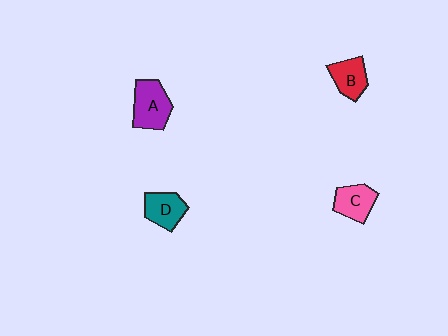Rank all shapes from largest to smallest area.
From largest to smallest: A (purple), D (teal), C (pink), B (red).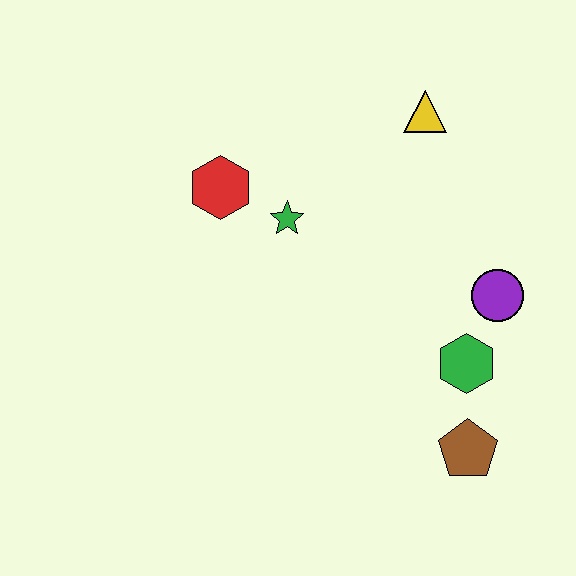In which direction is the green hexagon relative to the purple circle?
The green hexagon is below the purple circle.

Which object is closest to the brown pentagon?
The green hexagon is closest to the brown pentagon.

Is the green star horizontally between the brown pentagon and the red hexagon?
Yes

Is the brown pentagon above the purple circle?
No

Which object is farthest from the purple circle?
The red hexagon is farthest from the purple circle.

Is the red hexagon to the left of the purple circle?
Yes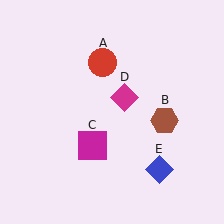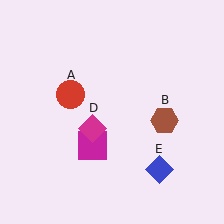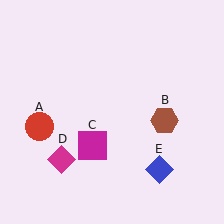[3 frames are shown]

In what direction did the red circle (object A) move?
The red circle (object A) moved down and to the left.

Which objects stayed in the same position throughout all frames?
Brown hexagon (object B) and magenta square (object C) and blue diamond (object E) remained stationary.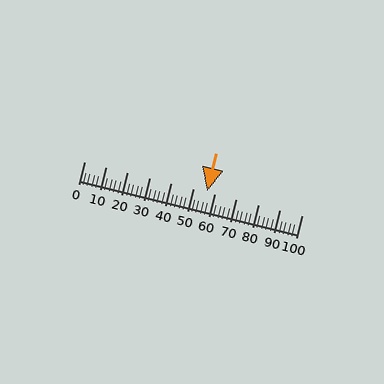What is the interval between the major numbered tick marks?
The major tick marks are spaced 10 units apart.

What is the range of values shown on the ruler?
The ruler shows values from 0 to 100.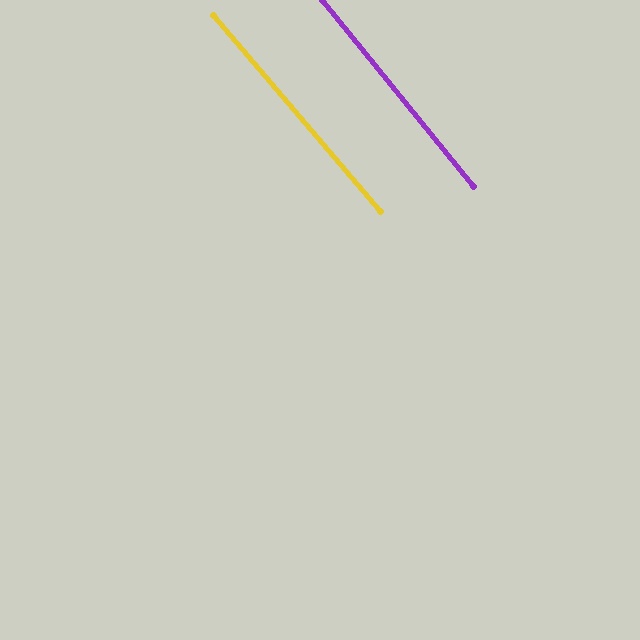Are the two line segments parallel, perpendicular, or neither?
Parallel — their directions differ by only 1.2°.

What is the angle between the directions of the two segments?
Approximately 1 degree.